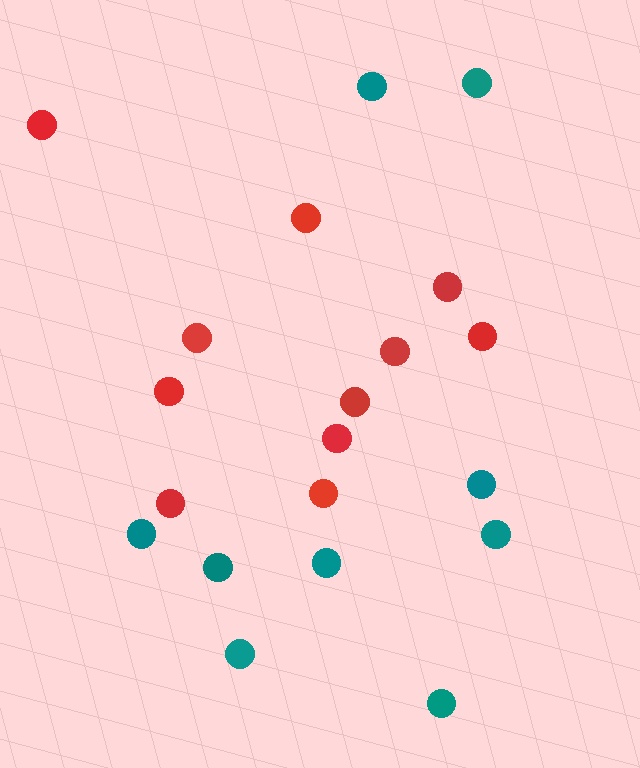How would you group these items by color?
There are 2 groups: one group of teal circles (9) and one group of red circles (11).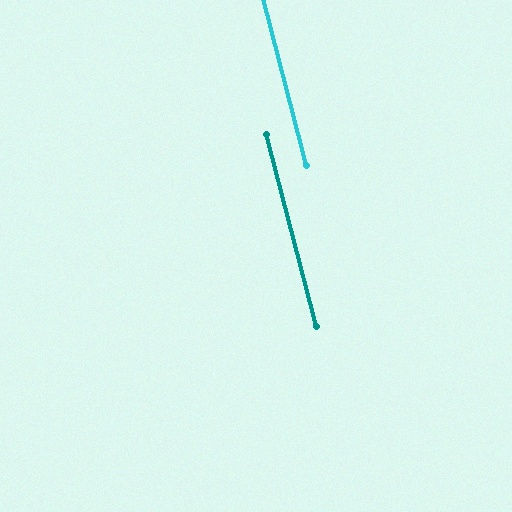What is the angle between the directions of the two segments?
Approximately 0 degrees.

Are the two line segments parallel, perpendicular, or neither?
Parallel — their directions differ by only 0.2°.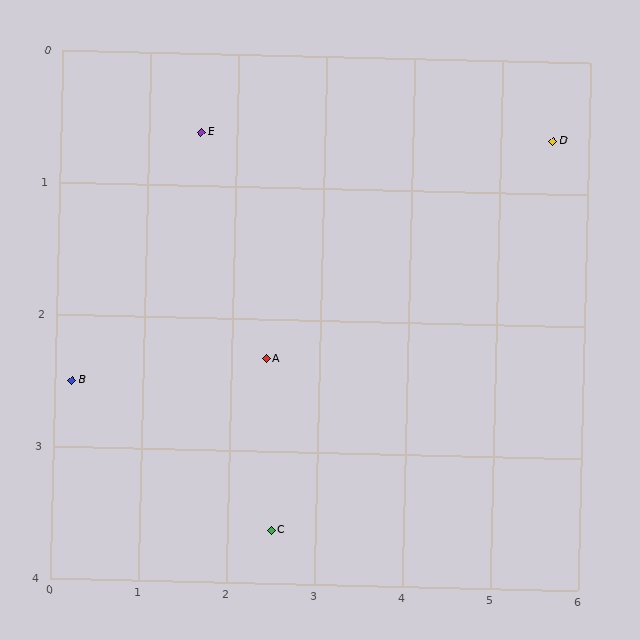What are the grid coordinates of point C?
Point C is at approximately (2.5, 3.6).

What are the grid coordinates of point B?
Point B is at approximately (0.2, 2.5).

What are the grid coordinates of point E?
Point E is at approximately (1.6, 0.6).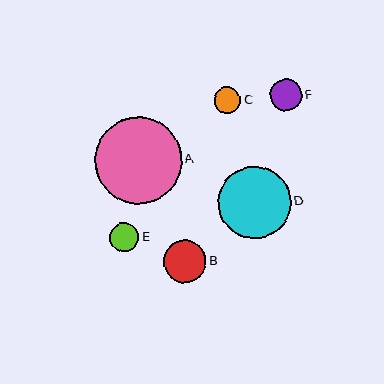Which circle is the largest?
Circle A is the largest with a size of approximately 87 pixels.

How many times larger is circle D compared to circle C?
Circle D is approximately 2.7 times the size of circle C.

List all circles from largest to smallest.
From largest to smallest: A, D, B, F, E, C.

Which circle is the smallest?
Circle C is the smallest with a size of approximately 27 pixels.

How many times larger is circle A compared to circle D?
Circle A is approximately 1.2 times the size of circle D.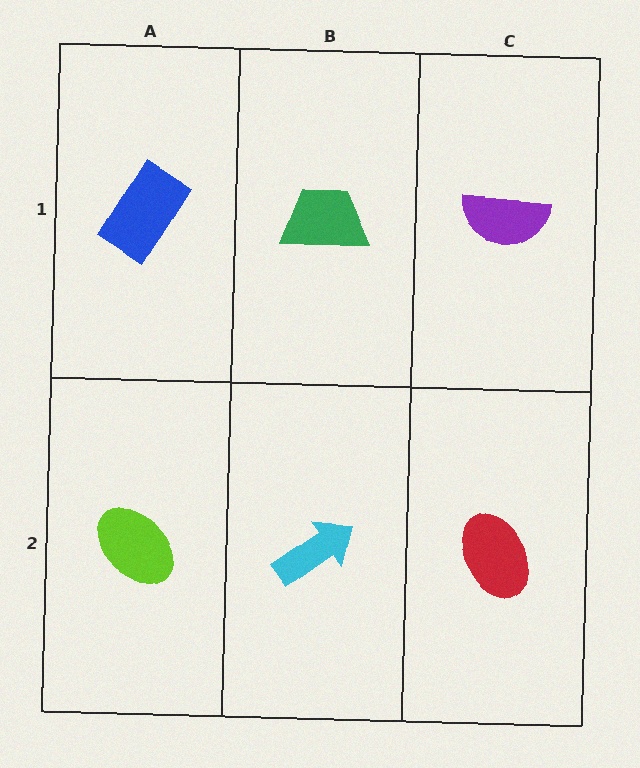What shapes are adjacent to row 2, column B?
A green trapezoid (row 1, column B), a lime ellipse (row 2, column A), a red ellipse (row 2, column C).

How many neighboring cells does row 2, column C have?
2.